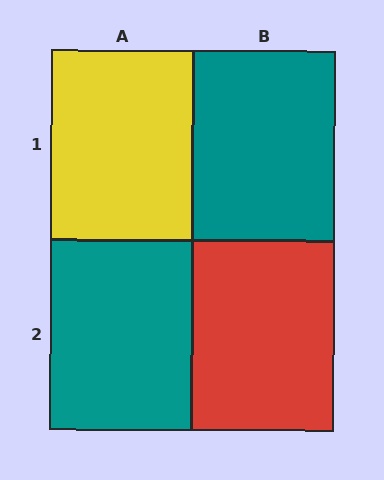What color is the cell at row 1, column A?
Yellow.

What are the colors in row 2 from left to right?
Teal, red.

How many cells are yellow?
1 cell is yellow.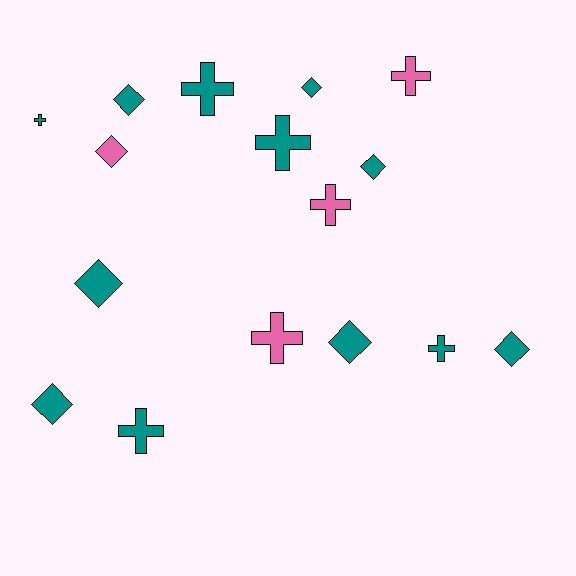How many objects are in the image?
There are 16 objects.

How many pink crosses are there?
There are 3 pink crosses.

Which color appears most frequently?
Teal, with 12 objects.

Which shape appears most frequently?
Cross, with 8 objects.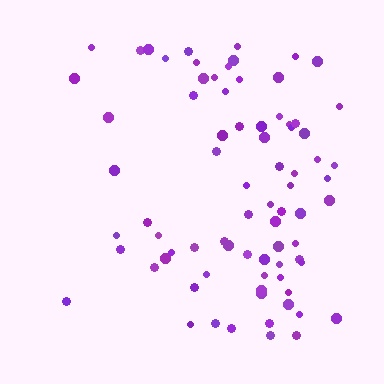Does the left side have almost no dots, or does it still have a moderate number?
Still a moderate number, just noticeably fewer than the right.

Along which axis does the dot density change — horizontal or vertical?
Horizontal.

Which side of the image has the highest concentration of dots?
The right.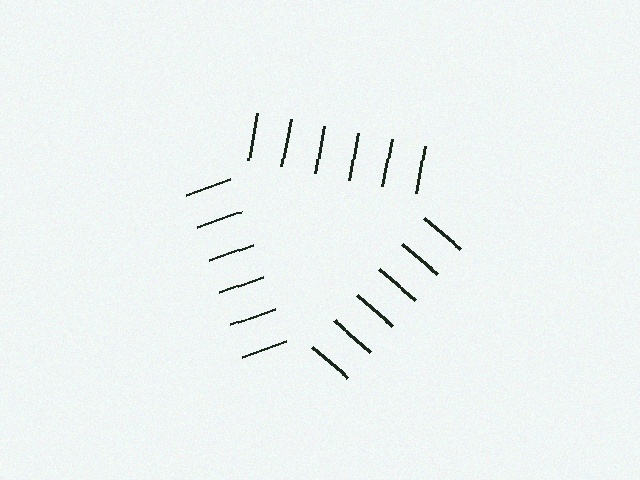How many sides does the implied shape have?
3 sides — the line-ends trace a triangle.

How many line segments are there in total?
18 — 6 along each of the 3 edges.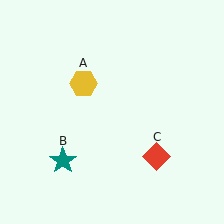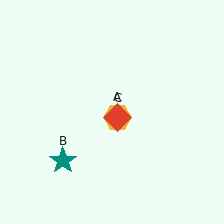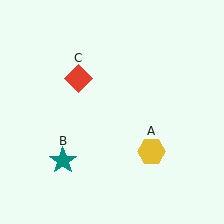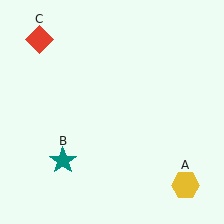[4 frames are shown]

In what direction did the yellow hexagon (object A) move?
The yellow hexagon (object A) moved down and to the right.